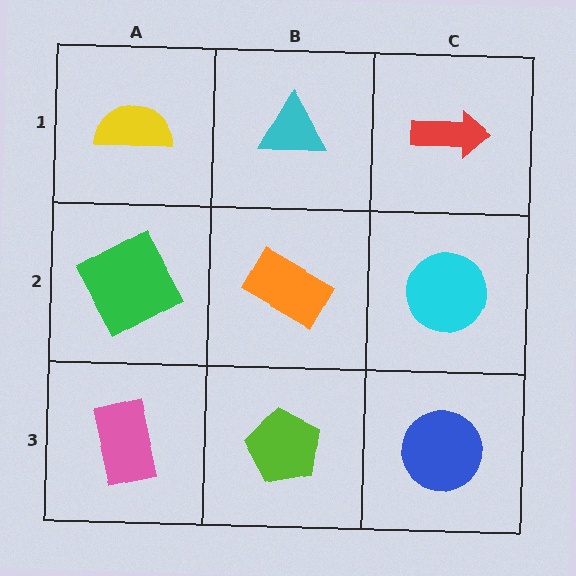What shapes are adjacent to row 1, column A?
A green square (row 2, column A), a cyan triangle (row 1, column B).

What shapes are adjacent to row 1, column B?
An orange rectangle (row 2, column B), a yellow semicircle (row 1, column A), a red arrow (row 1, column C).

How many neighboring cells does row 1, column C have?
2.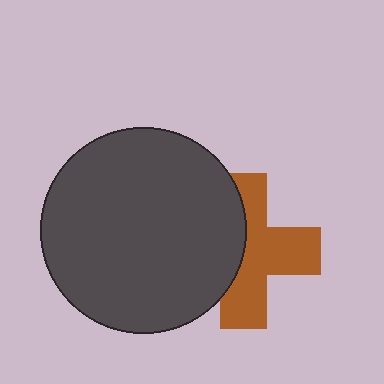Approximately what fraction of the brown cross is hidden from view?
Roughly 41% of the brown cross is hidden behind the dark gray circle.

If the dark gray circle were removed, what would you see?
You would see the complete brown cross.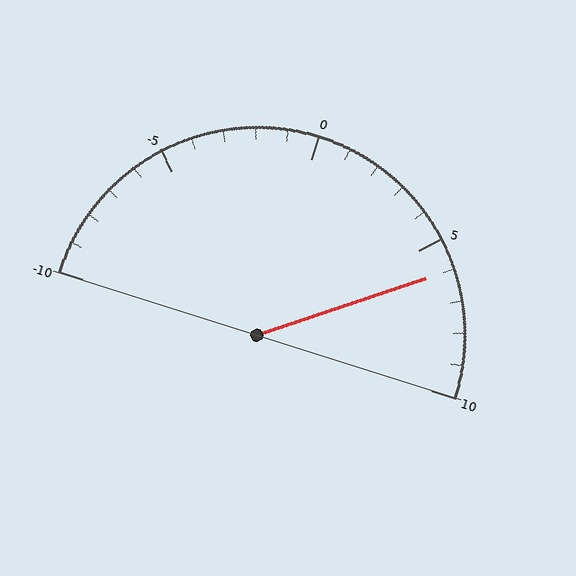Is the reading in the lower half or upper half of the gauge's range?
The reading is in the upper half of the range (-10 to 10).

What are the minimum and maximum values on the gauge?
The gauge ranges from -10 to 10.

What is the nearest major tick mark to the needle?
The nearest major tick mark is 5.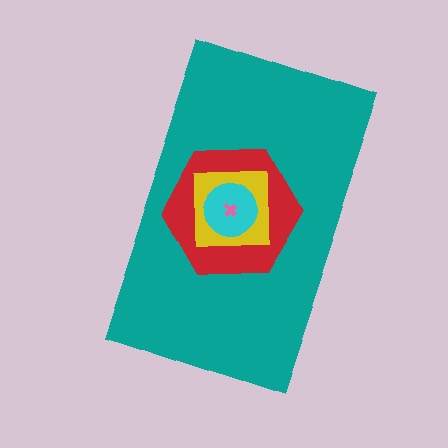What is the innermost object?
The pink cross.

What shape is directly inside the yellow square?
The cyan circle.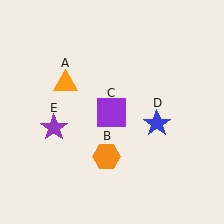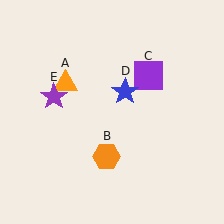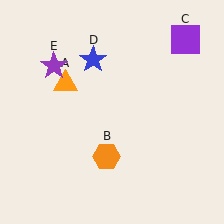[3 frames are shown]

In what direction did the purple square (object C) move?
The purple square (object C) moved up and to the right.